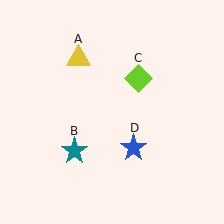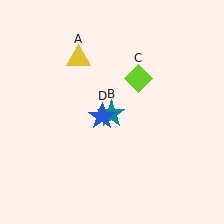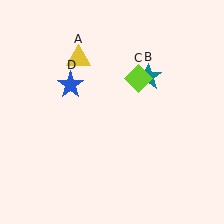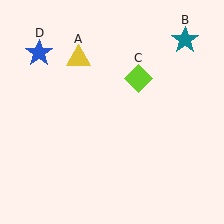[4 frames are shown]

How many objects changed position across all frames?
2 objects changed position: teal star (object B), blue star (object D).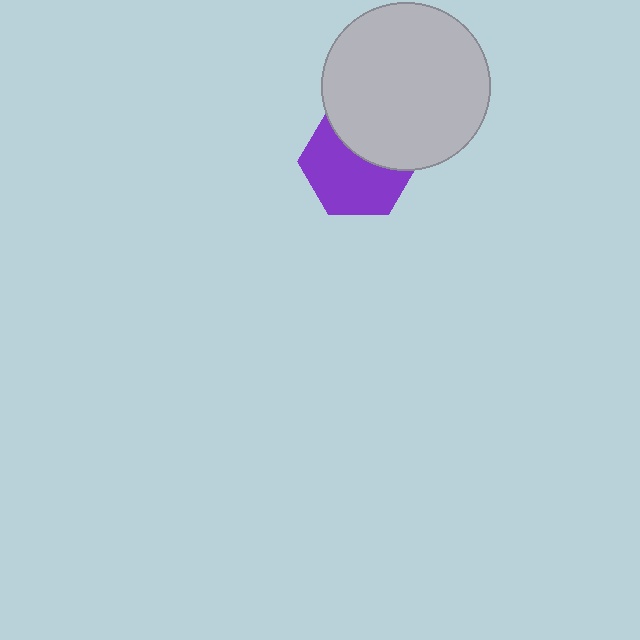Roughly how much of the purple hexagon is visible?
About half of it is visible (roughly 62%).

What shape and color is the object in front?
The object in front is a light gray circle.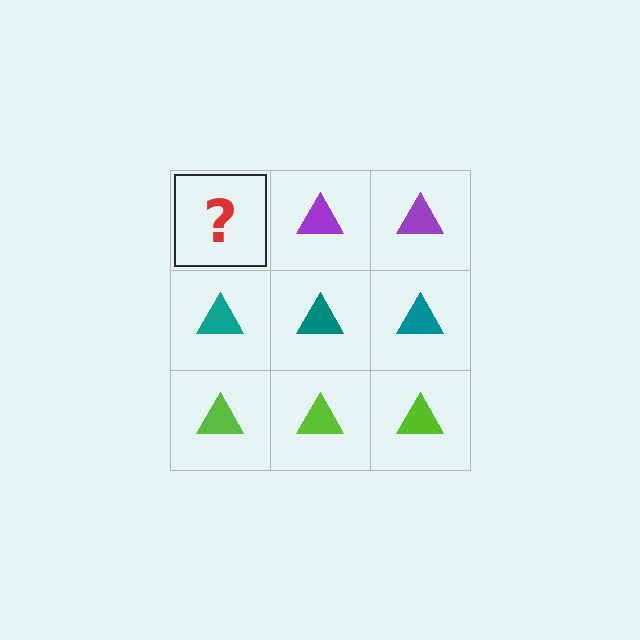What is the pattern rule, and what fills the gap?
The rule is that each row has a consistent color. The gap should be filled with a purple triangle.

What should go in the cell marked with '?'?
The missing cell should contain a purple triangle.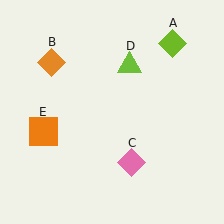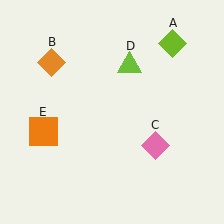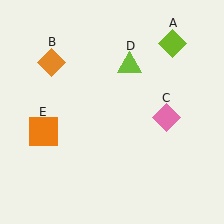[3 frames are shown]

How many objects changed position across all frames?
1 object changed position: pink diamond (object C).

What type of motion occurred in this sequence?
The pink diamond (object C) rotated counterclockwise around the center of the scene.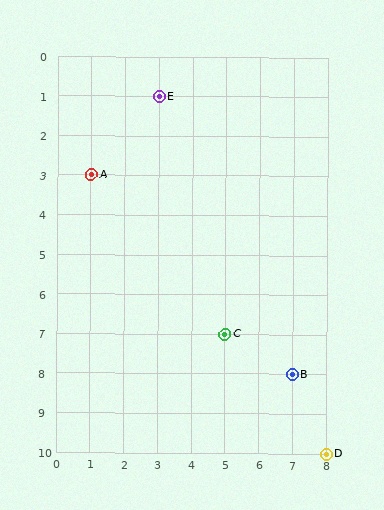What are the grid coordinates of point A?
Point A is at grid coordinates (1, 3).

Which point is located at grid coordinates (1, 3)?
Point A is at (1, 3).